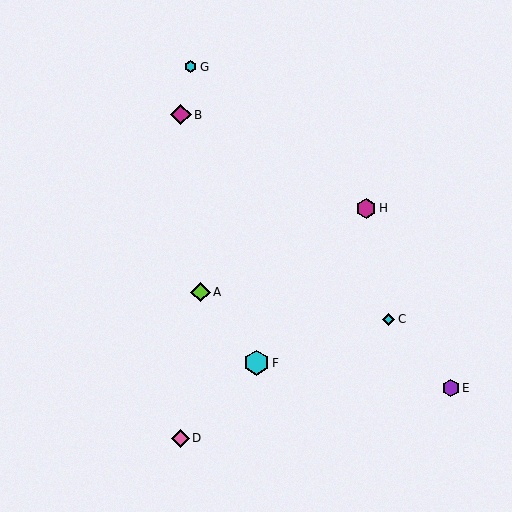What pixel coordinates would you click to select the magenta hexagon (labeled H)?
Click at (366, 208) to select the magenta hexagon H.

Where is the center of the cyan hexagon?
The center of the cyan hexagon is at (256, 363).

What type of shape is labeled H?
Shape H is a magenta hexagon.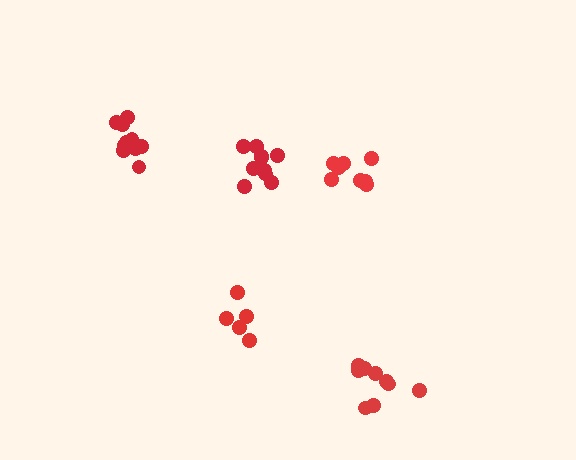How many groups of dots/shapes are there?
There are 5 groups.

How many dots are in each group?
Group 1: 5 dots, Group 2: 8 dots, Group 3: 10 dots, Group 4: 10 dots, Group 5: 9 dots (42 total).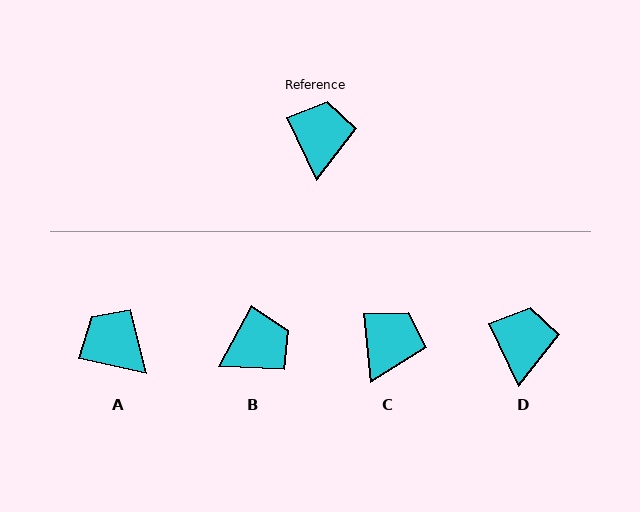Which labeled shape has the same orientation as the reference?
D.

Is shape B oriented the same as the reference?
No, it is off by about 54 degrees.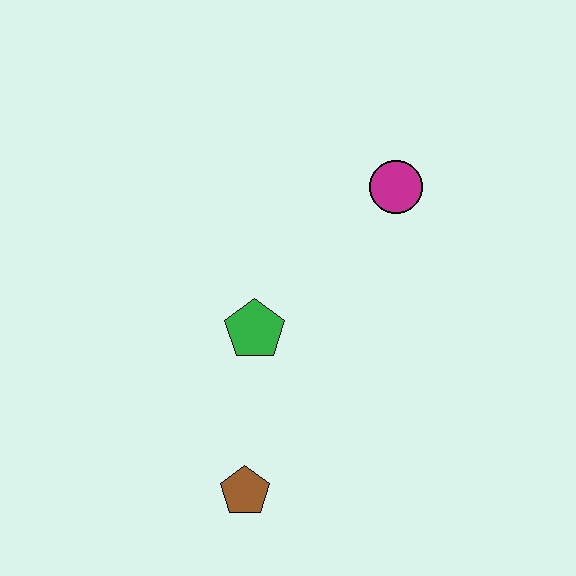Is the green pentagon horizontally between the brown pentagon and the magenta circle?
Yes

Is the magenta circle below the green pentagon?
No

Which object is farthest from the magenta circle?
The brown pentagon is farthest from the magenta circle.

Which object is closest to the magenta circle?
The green pentagon is closest to the magenta circle.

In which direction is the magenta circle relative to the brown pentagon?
The magenta circle is above the brown pentagon.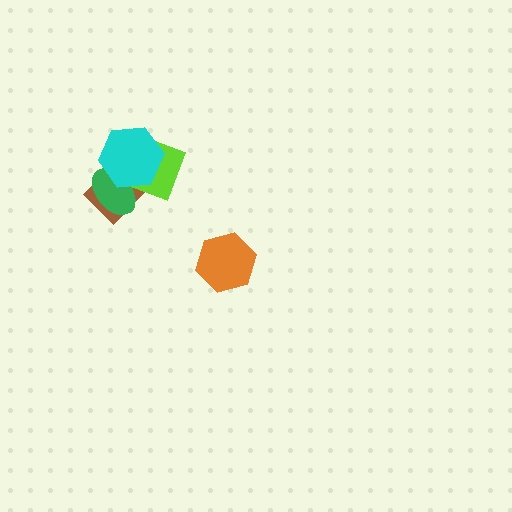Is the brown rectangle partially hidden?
Yes, it is partially covered by another shape.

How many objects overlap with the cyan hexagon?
3 objects overlap with the cyan hexagon.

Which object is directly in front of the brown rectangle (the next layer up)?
The green ellipse is directly in front of the brown rectangle.